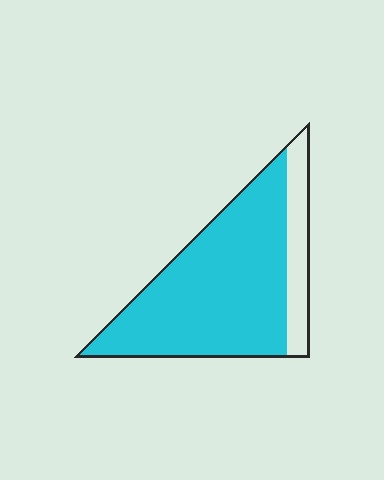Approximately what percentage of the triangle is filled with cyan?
Approximately 80%.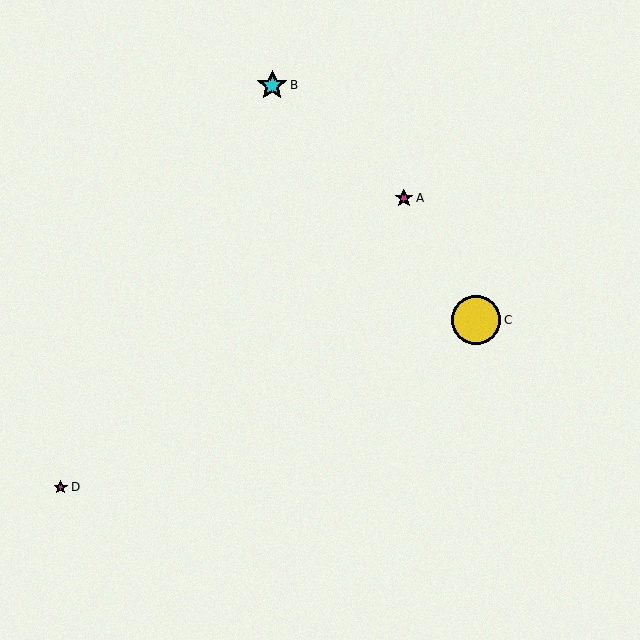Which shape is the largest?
The yellow circle (labeled C) is the largest.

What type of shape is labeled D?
Shape D is a magenta star.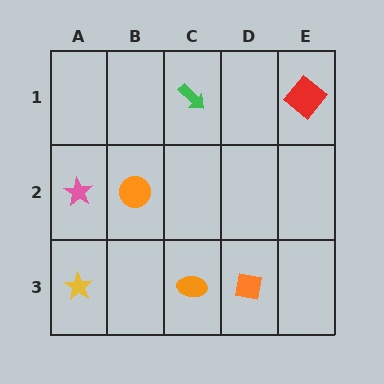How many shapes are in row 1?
2 shapes.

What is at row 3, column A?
A yellow star.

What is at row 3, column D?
An orange square.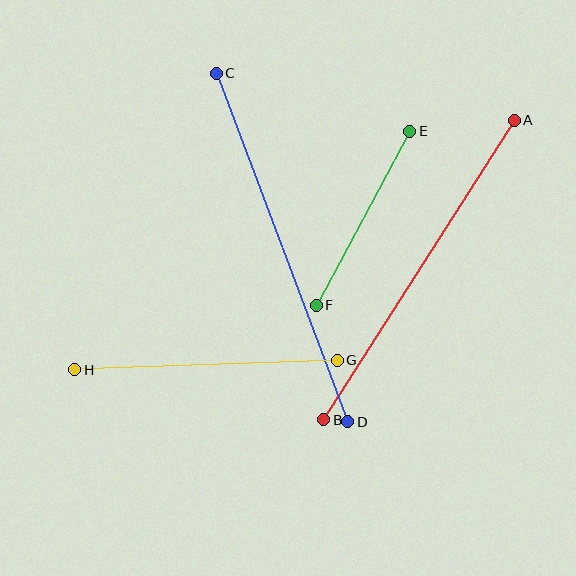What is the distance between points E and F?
The distance is approximately 198 pixels.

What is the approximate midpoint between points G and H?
The midpoint is at approximately (206, 365) pixels.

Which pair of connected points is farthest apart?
Points C and D are farthest apart.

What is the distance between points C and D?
The distance is approximately 372 pixels.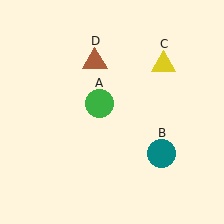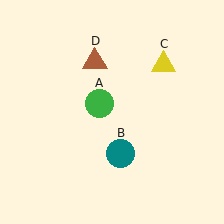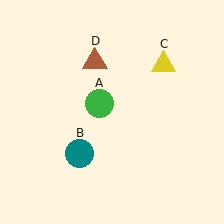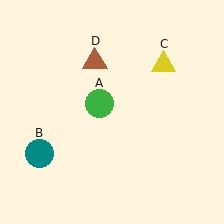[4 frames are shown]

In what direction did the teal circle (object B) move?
The teal circle (object B) moved left.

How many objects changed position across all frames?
1 object changed position: teal circle (object B).